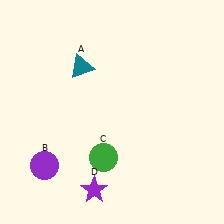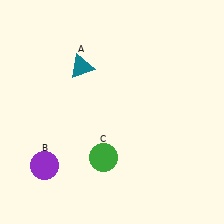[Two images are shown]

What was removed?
The purple star (D) was removed in Image 2.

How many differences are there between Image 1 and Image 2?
There is 1 difference between the two images.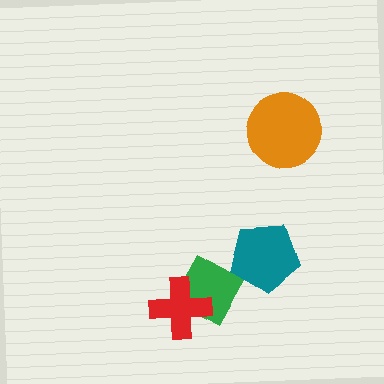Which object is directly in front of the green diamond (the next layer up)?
The teal pentagon is directly in front of the green diamond.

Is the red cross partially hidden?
No, no other shape covers it.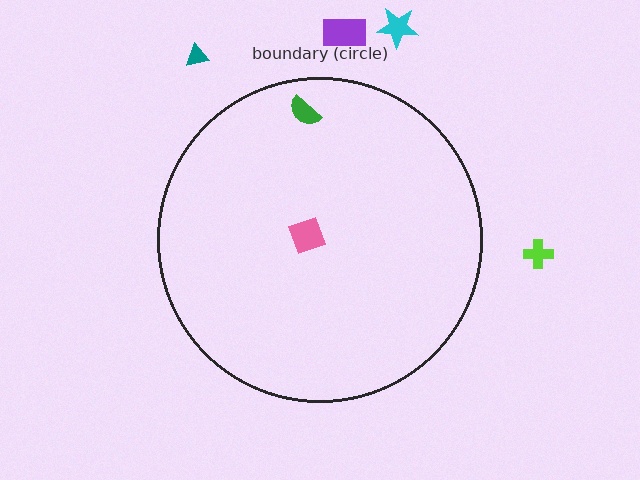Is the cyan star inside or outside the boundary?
Outside.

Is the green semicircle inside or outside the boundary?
Inside.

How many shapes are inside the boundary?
2 inside, 4 outside.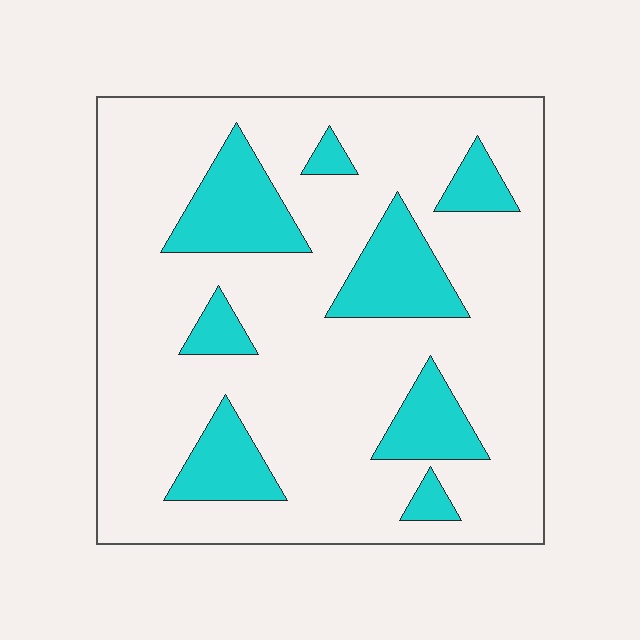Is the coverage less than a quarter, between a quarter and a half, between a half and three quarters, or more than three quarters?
Less than a quarter.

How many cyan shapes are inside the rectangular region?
8.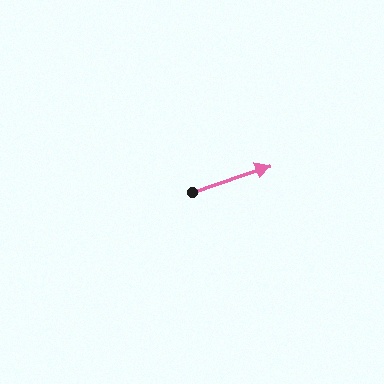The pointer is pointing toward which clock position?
Roughly 2 o'clock.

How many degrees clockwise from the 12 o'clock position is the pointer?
Approximately 71 degrees.